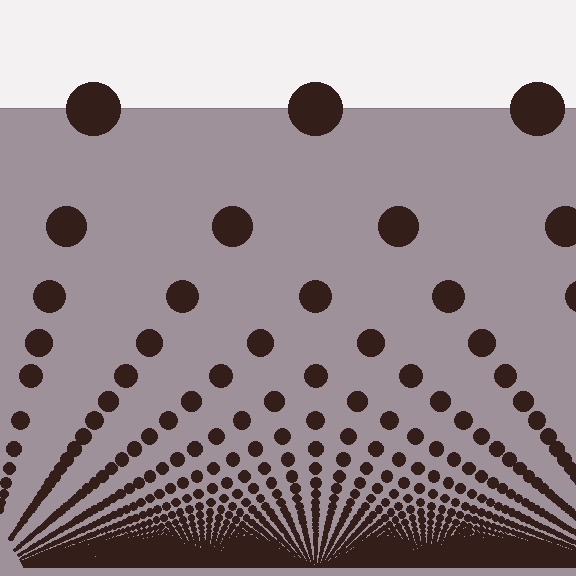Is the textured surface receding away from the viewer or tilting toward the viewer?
The surface appears to tilt toward the viewer. Texture elements get larger and sparser toward the top.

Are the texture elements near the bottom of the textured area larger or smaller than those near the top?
Smaller. The gradient is inverted — elements near the bottom are smaller and denser.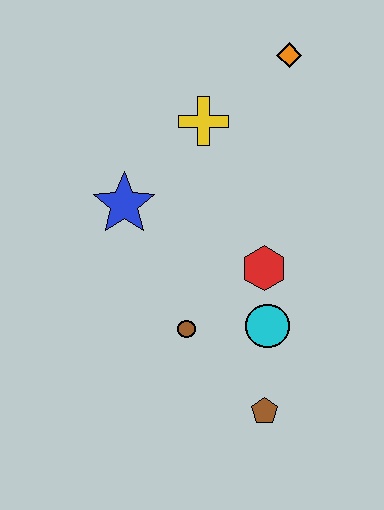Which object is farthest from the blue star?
The brown pentagon is farthest from the blue star.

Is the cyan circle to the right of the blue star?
Yes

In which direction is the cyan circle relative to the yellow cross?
The cyan circle is below the yellow cross.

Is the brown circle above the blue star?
No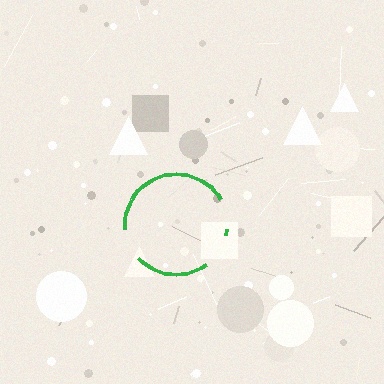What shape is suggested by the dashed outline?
The dashed outline suggests a circle.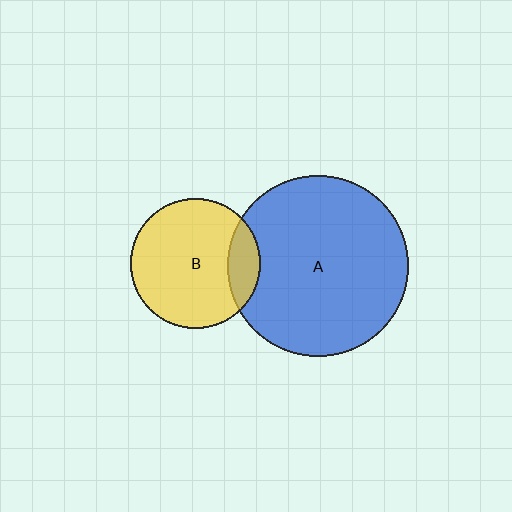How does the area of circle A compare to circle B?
Approximately 1.9 times.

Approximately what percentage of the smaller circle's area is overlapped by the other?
Approximately 15%.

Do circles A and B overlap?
Yes.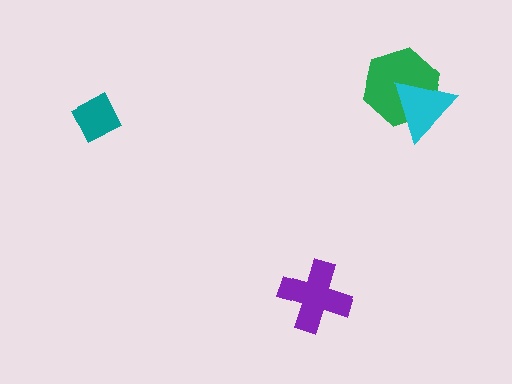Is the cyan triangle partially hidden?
No, no other shape covers it.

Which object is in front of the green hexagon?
The cyan triangle is in front of the green hexagon.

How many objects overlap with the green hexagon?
1 object overlaps with the green hexagon.